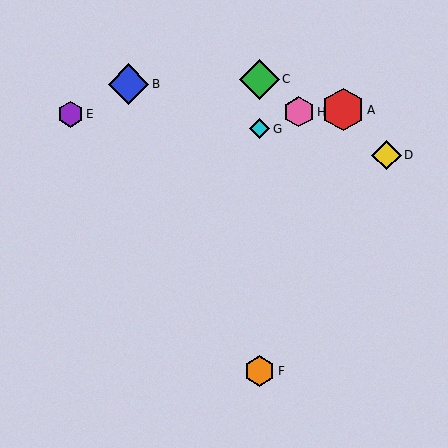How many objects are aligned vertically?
3 objects (C, F, G) are aligned vertically.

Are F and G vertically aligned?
Yes, both are at x≈260.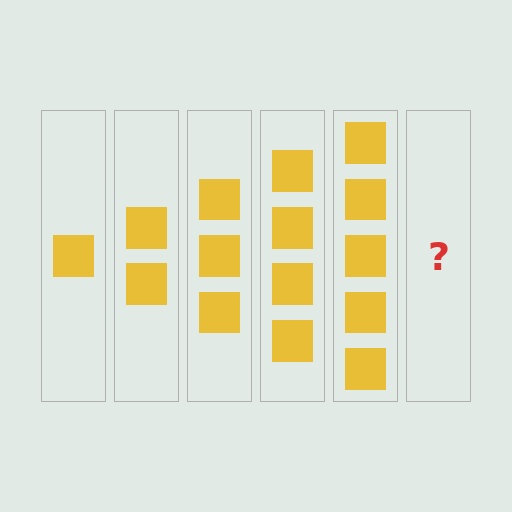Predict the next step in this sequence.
The next step is 6 squares.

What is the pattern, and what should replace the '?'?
The pattern is that each step adds one more square. The '?' should be 6 squares.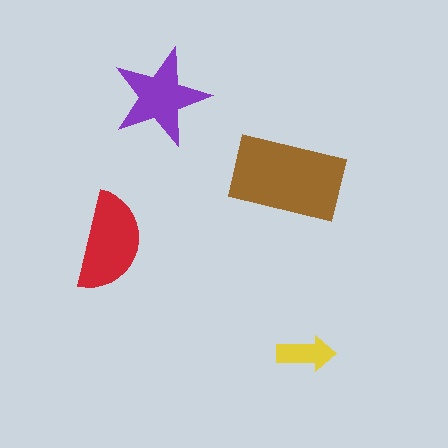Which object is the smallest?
The yellow arrow.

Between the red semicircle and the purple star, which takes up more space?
The red semicircle.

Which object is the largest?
The brown rectangle.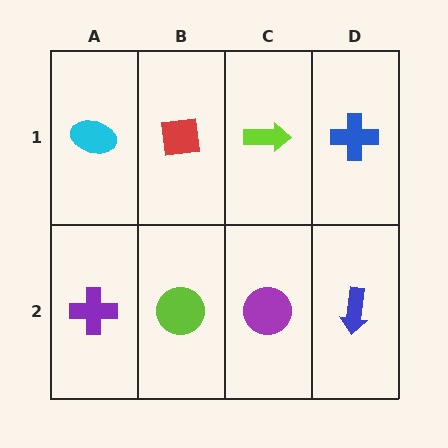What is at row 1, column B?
A red square.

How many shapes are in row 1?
4 shapes.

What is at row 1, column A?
A cyan ellipse.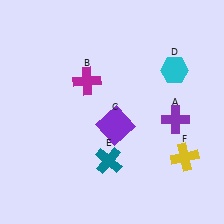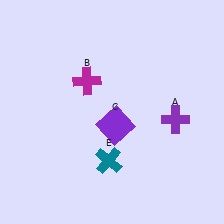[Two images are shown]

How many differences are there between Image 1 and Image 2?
There are 2 differences between the two images.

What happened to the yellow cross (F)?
The yellow cross (F) was removed in Image 2. It was in the bottom-right area of Image 1.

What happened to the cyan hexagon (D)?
The cyan hexagon (D) was removed in Image 2. It was in the top-right area of Image 1.